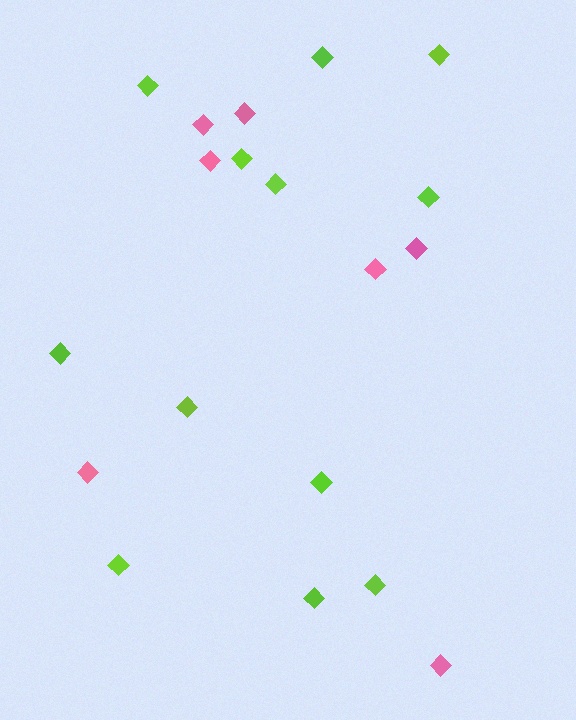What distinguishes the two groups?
There are 2 groups: one group of lime diamonds (12) and one group of pink diamonds (7).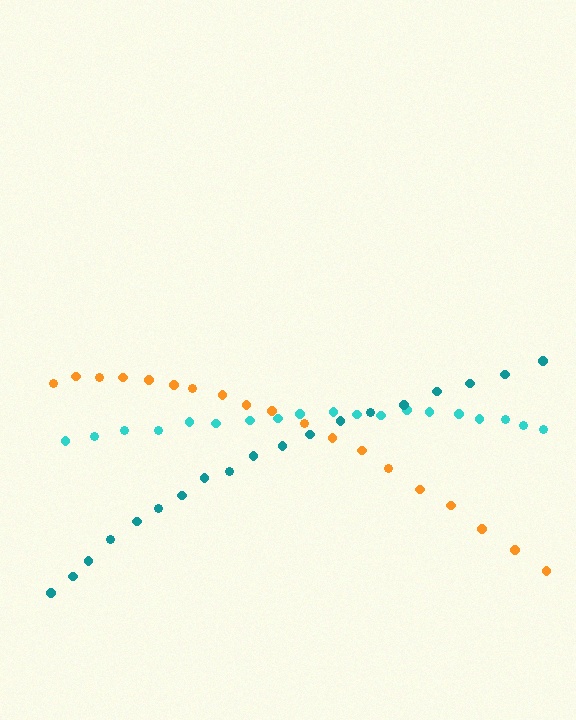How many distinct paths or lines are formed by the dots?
There are 3 distinct paths.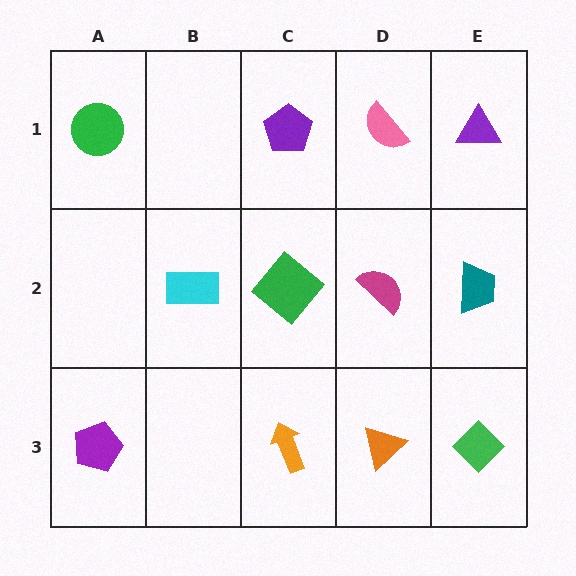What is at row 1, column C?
A purple pentagon.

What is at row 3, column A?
A purple pentagon.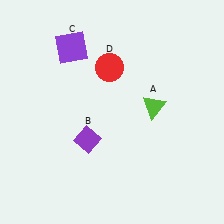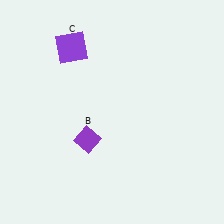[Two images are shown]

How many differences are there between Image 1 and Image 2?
There are 2 differences between the two images.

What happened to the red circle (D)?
The red circle (D) was removed in Image 2. It was in the top-left area of Image 1.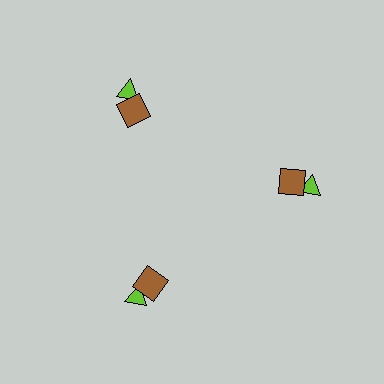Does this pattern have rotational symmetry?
Yes, this pattern has 3-fold rotational symmetry. It looks the same after rotating 120 degrees around the center.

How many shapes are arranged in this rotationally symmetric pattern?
There are 6 shapes, arranged in 3 groups of 2.